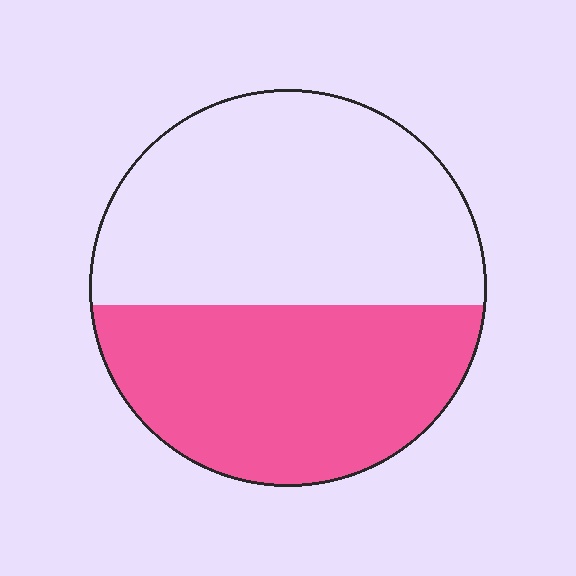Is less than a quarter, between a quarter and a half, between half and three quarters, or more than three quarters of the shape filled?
Between a quarter and a half.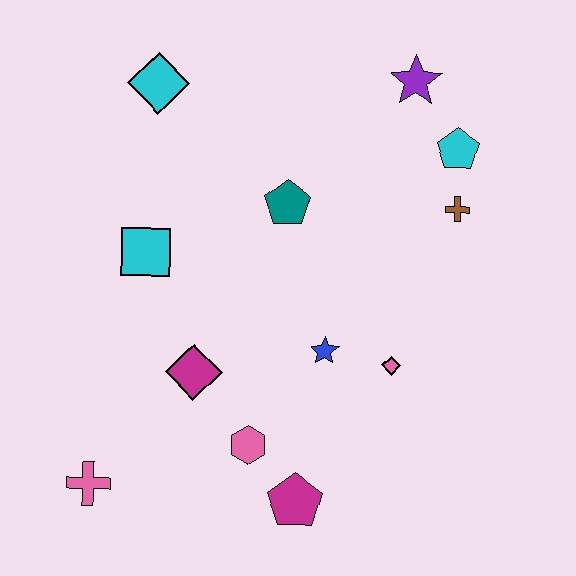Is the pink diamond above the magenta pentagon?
Yes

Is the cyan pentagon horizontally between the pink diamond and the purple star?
No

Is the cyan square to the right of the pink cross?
Yes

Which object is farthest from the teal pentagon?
The pink cross is farthest from the teal pentagon.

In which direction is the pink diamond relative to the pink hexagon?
The pink diamond is to the right of the pink hexagon.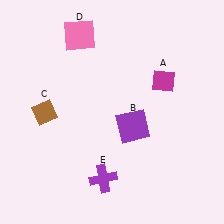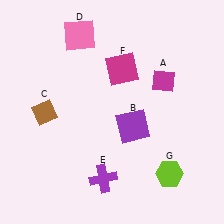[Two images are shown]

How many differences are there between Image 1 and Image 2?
There are 2 differences between the two images.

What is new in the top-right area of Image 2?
A magenta square (F) was added in the top-right area of Image 2.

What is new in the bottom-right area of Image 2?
A lime hexagon (G) was added in the bottom-right area of Image 2.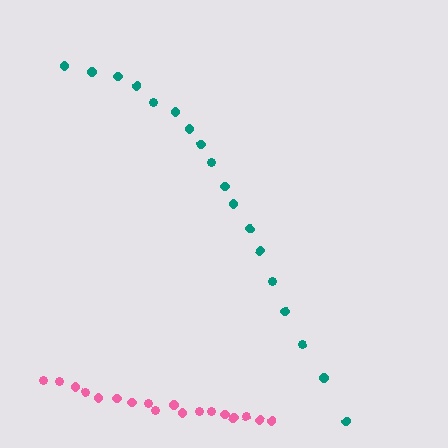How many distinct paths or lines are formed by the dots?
There are 2 distinct paths.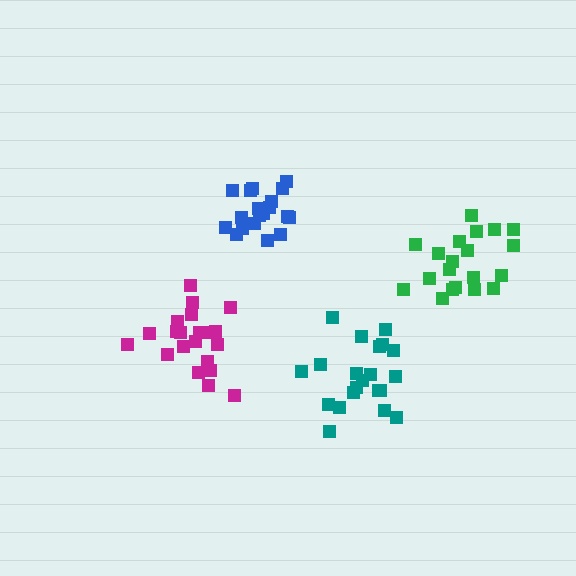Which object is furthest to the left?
The magenta cluster is leftmost.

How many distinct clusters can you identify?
There are 4 distinct clusters.